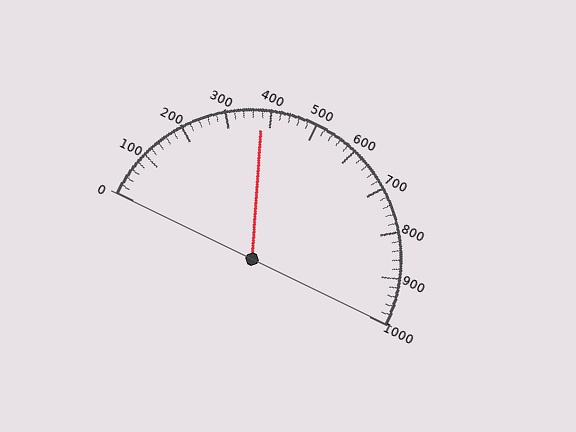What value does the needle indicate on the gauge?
The needle indicates approximately 380.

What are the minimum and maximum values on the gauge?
The gauge ranges from 0 to 1000.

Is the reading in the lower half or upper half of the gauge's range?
The reading is in the lower half of the range (0 to 1000).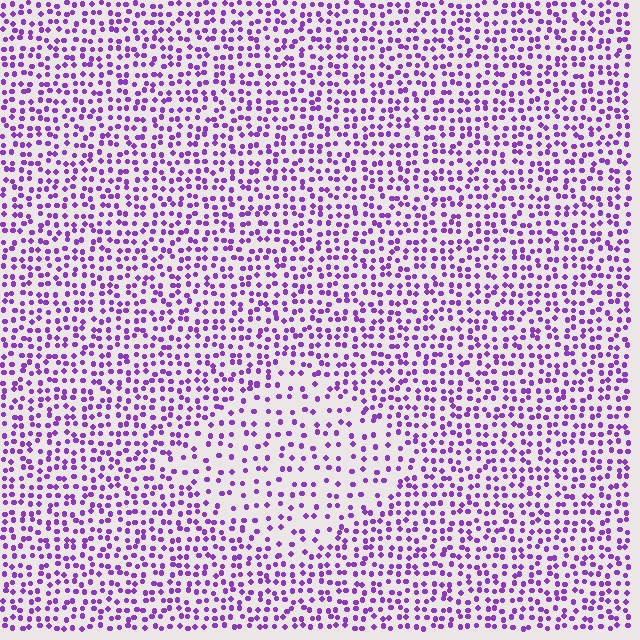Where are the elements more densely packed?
The elements are more densely packed outside the diamond boundary.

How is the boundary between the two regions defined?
The boundary is defined by a change in element density (approximately 1.8x ratio). All elements are the same color, size, and shape.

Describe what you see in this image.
The image contains small purple elements arranged at two different densities. A diamond-shaped region is visible where the elements are less densely packed than the surrounding area.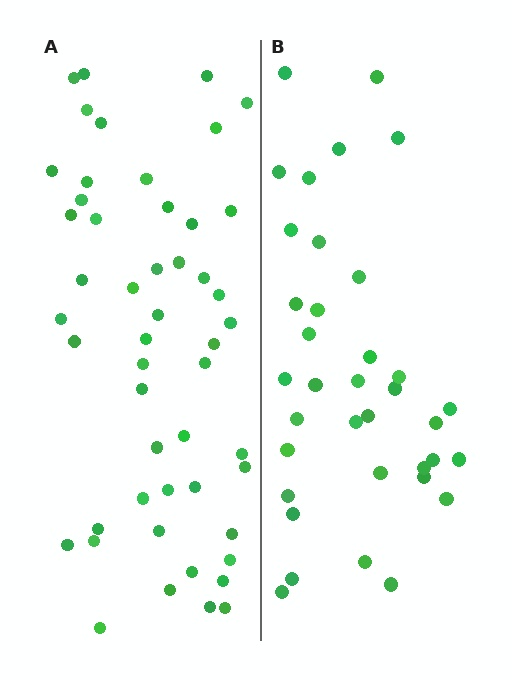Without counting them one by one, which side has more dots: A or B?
Region A (the left region) has more dots.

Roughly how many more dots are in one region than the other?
Region A has approximately 15 more dots than region B.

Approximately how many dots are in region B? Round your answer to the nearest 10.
About 40 dots. (The exact count is 36, which rounds to 40.)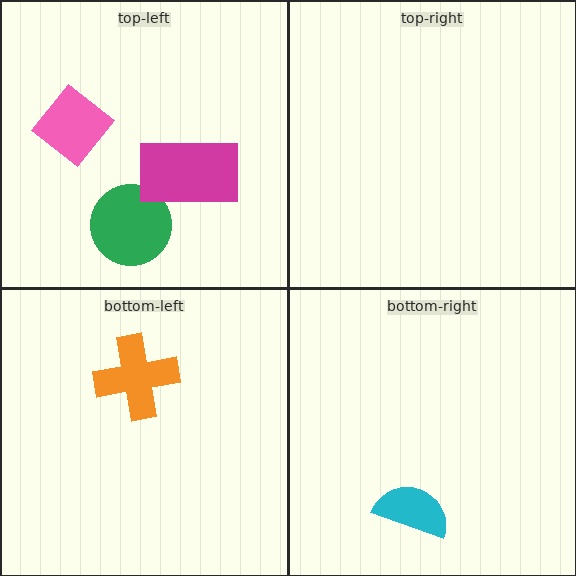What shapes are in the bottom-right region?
The cyan semicircle.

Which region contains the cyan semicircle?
The bottom-right region.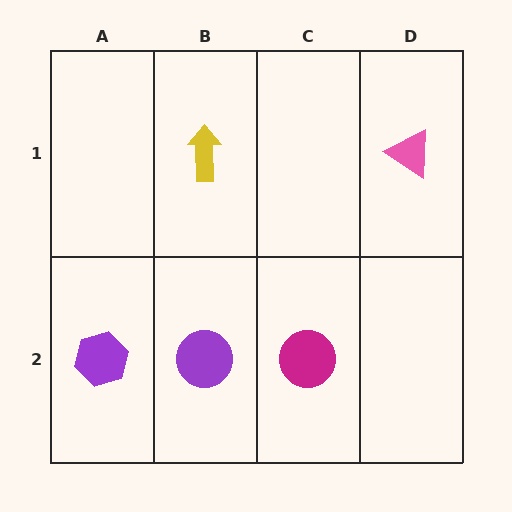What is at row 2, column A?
A purple hexagon.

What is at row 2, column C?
A magenta circle.